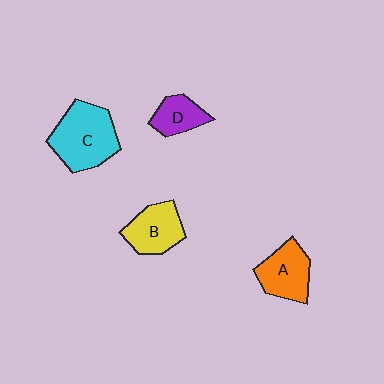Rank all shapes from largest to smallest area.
From largest to smallest: C (cyan), A (orange), B (yellow), D (purple).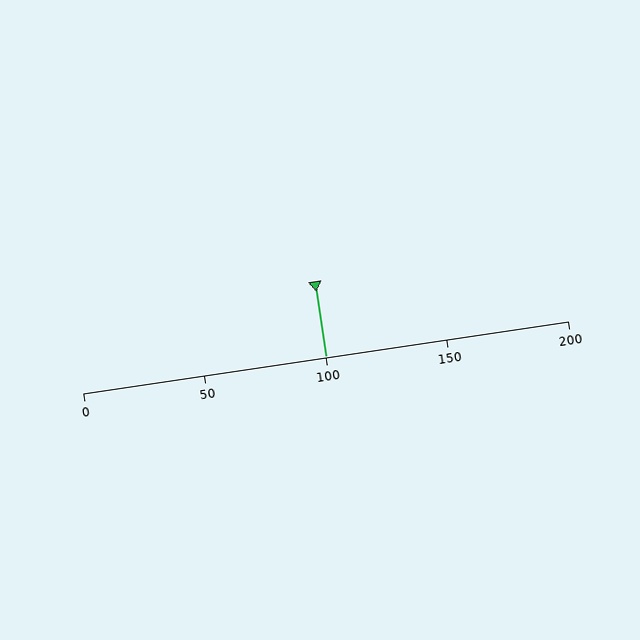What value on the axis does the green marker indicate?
The marker indicates approximately 100.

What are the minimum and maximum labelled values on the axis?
The axis runs from 0 to 200.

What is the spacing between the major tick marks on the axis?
The major ticks are spaced 50 apart.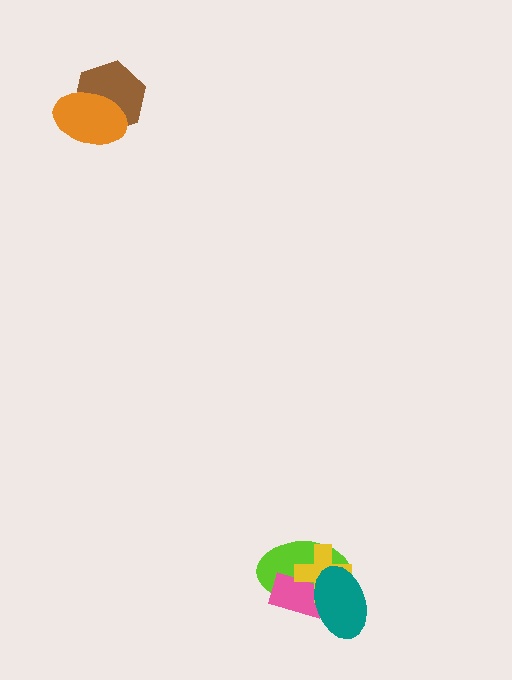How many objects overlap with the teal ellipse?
3 objects overlap with the teal ellipse.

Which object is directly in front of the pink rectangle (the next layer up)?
The yellow cross is directly in front of the pink rectangle.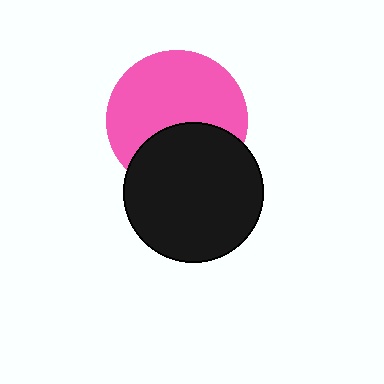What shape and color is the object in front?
The object in front is a black circle.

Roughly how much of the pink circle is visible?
About half of it is visible (roughly 64%).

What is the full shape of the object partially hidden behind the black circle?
The partially hidden object is a pink circle.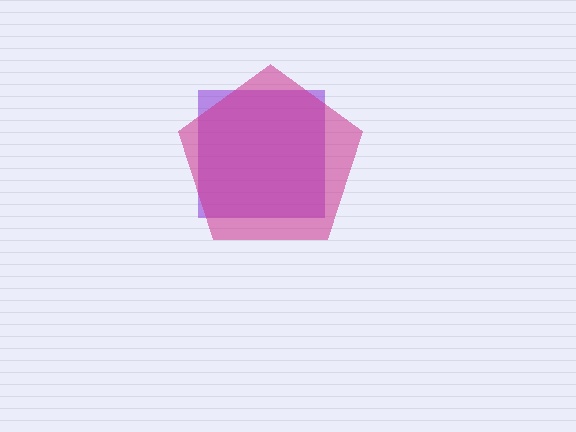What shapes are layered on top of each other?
The layered shapes are: a purple square, a magenta pentagon.